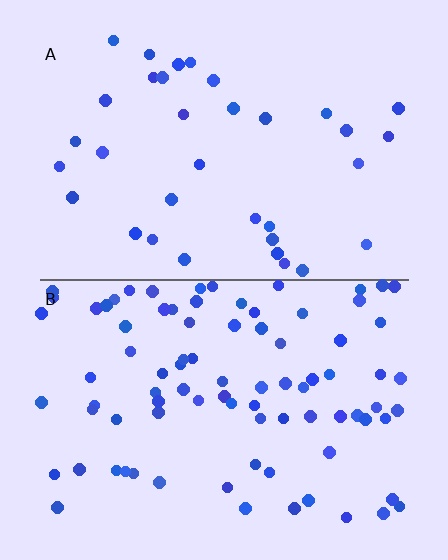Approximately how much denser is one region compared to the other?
Approximately 2.5× — region B over region A.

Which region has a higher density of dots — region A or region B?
B (the bottom).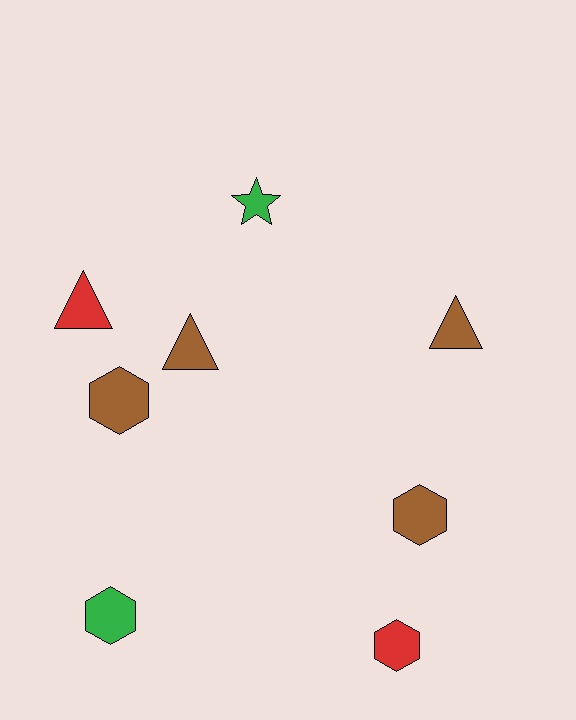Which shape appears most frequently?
Hexagon, with 4 objects.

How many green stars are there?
There is 1 green star.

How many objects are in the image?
There are 8 objects.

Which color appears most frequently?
Brown, with 4 objects.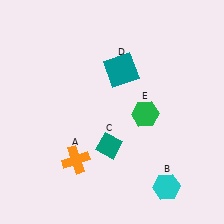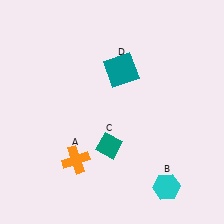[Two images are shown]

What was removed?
The green hexagon (E) was removed in Image 2.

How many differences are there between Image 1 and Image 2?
There is 1 difference between the two images.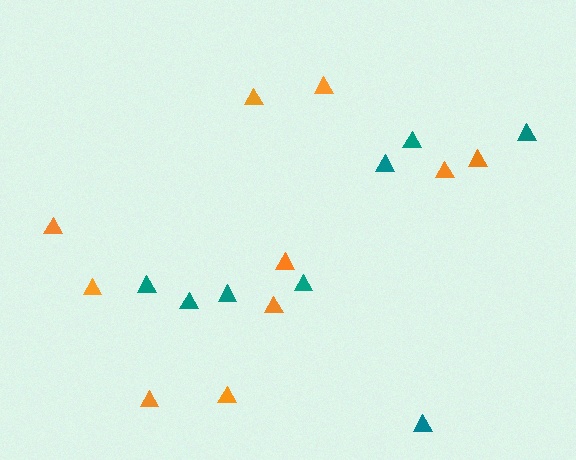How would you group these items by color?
There are 2 groups: one group of orange triangles (10) and one group of teal triangles (8).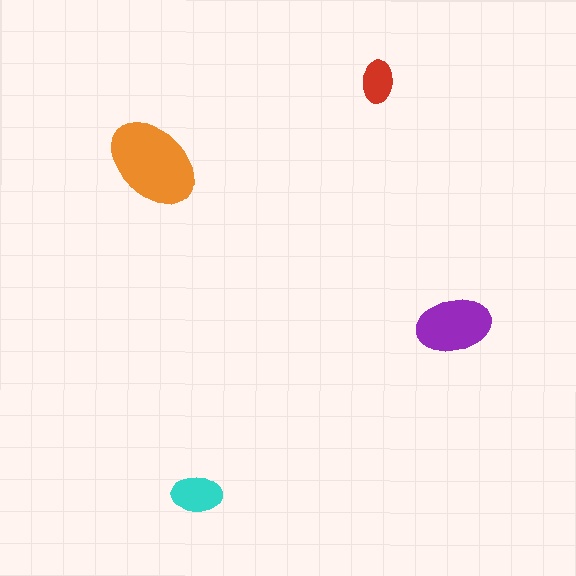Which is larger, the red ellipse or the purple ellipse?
The purple one.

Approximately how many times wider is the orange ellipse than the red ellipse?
About 2 times wider.